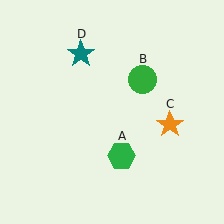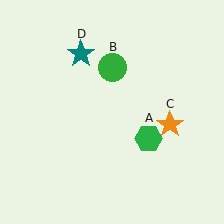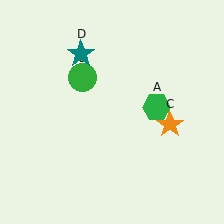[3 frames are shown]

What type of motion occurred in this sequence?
The green hexagon (object A), green circle (object B) rotated counterclockwise around the center of the scene.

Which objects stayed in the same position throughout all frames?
Orange star (object C) and teal star (object D) remained stationary.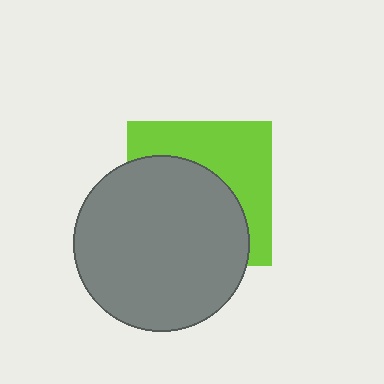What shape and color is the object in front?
The object in front is a gray circle.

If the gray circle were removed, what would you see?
You would see the complete lime square.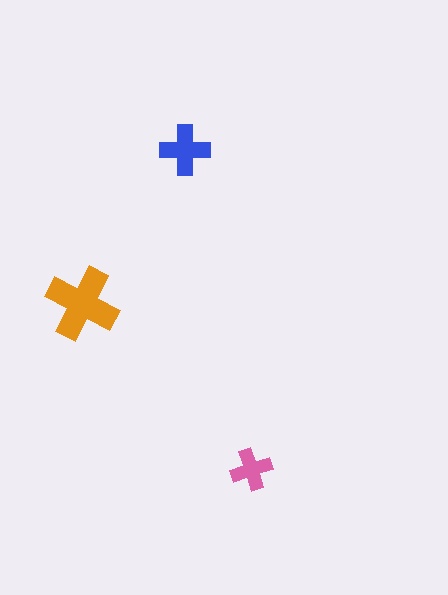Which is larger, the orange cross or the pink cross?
The orange one.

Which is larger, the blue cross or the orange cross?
The orange one.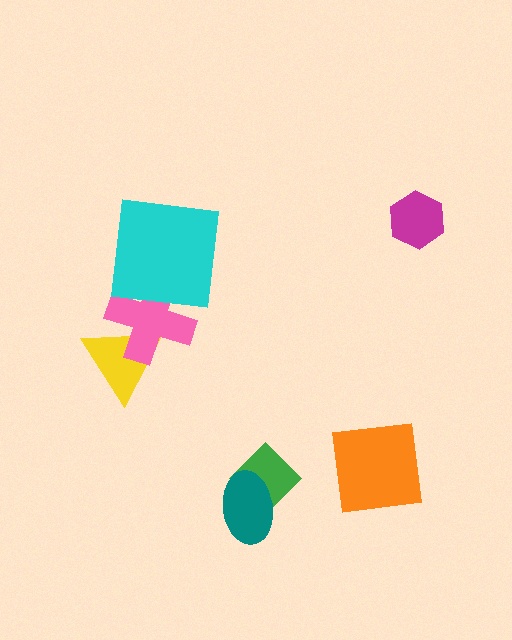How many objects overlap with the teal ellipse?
1 object overlaps with the teal ellipse.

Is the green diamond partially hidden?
Yes, it is partially covered by another shape.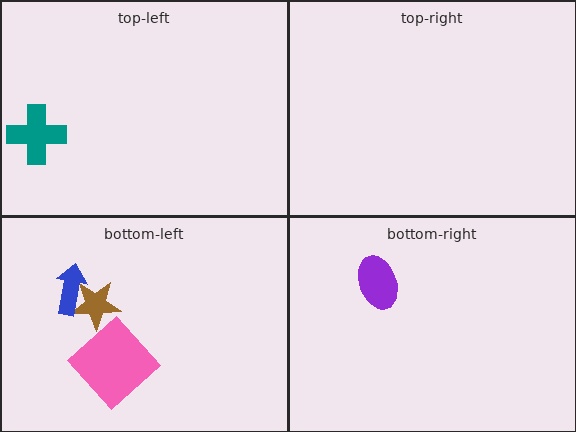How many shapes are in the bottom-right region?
1.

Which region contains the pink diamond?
The bottom-left region.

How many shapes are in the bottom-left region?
3.